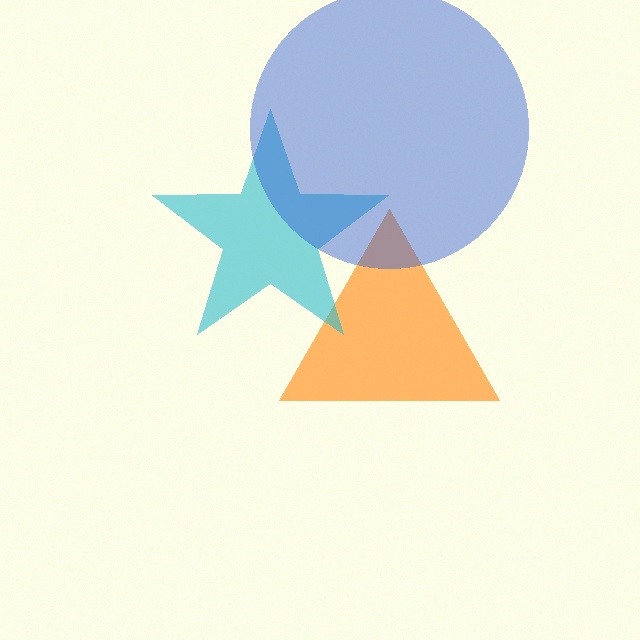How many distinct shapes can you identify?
There are 3 distinct shapes: an orange triangle, a cyan star, a blue circle.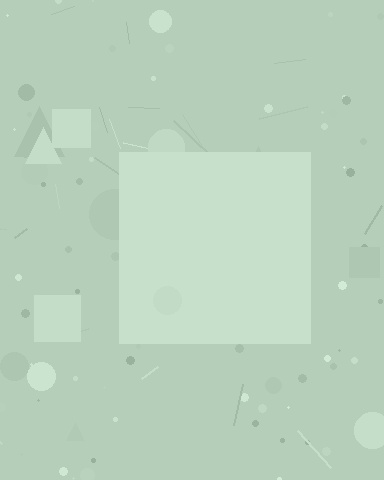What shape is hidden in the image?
A square is hidden in the image.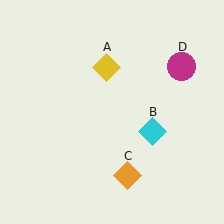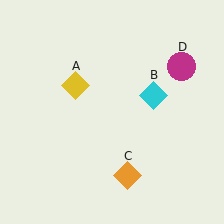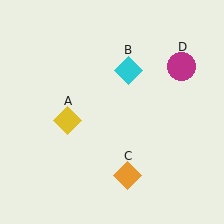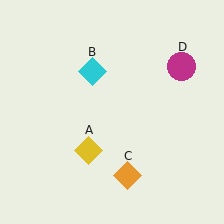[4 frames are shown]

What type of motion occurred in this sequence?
The yellow diamond (object A), cyan diamond (object B) rotated counterclockwise around the center of the scene.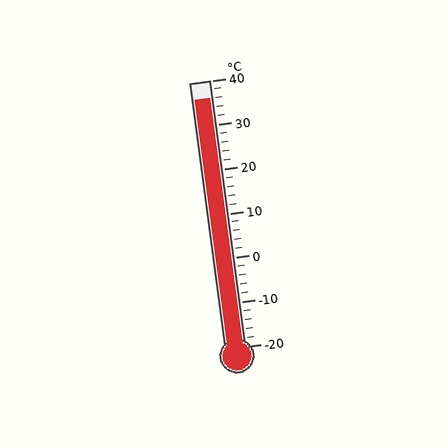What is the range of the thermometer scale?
The thermometer scale ranges from -20°C to 40°C.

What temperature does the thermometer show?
The thermometer shows approximately 36°C.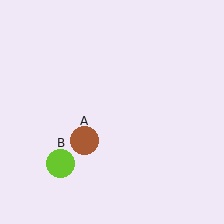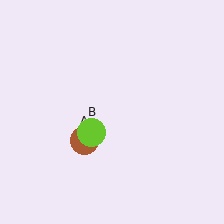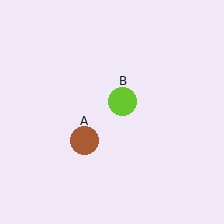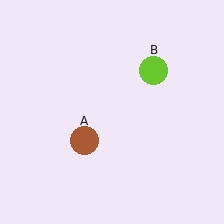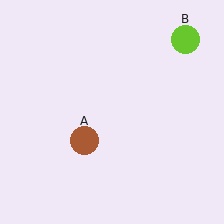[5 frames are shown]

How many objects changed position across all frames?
1 object changed position: lime circle (object B).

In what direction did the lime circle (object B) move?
The lime circle (object B) moved up and to the right.